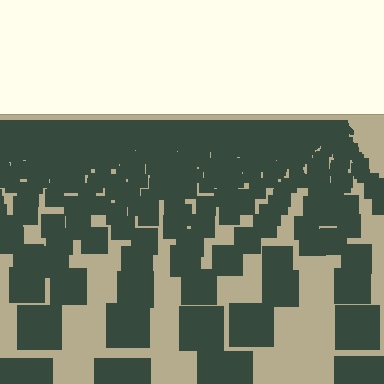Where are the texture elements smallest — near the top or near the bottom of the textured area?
Near the top.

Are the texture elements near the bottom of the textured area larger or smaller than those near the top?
Larger. Near the bottom, elements are closer to the viewer and appear at a bigger on-screen size.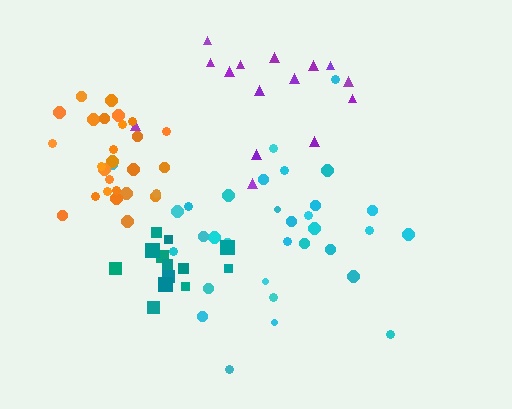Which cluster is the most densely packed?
Orange.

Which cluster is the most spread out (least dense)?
Purple.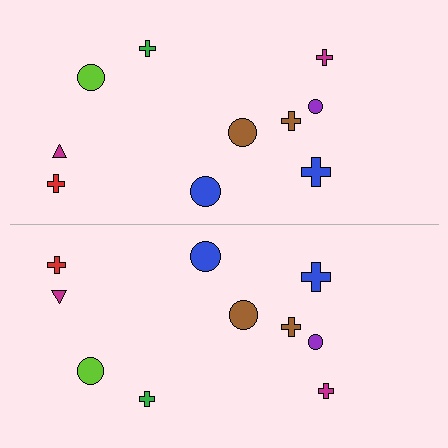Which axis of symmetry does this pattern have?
The pattern has a horizontal axis of symmetry running through the center of the image.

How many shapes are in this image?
There are 20 shapes in this image.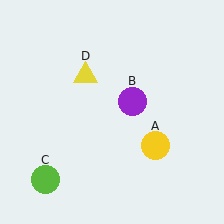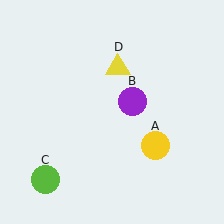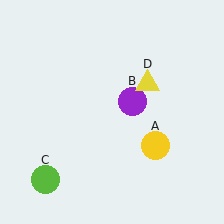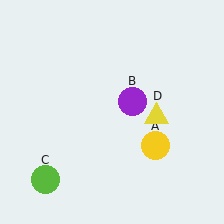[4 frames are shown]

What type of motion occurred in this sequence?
The yellow triangle (object D) rotated clockwise around the center of the scene.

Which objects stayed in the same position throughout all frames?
Yellow circle (object A) and purple circle (object B) and lime circle (object C) remained stationary.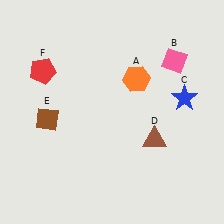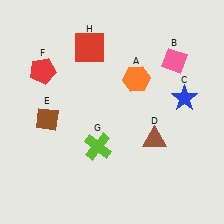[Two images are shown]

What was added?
A lime cross (G), a red square (H) were added in Image 2.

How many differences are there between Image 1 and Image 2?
There are 2 differences between the two images.